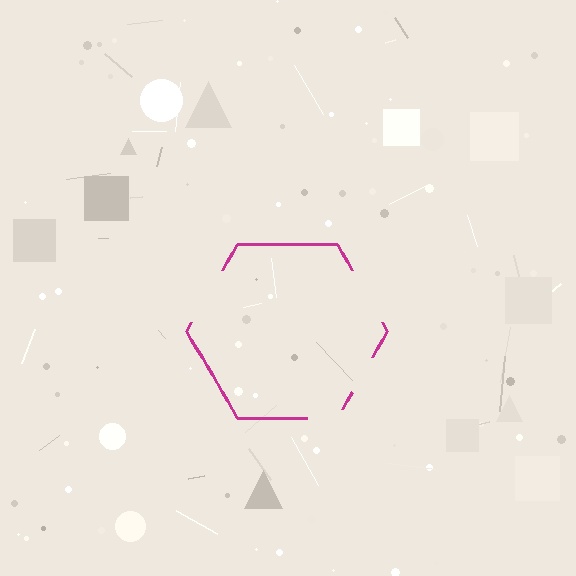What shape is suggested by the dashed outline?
The dashed outline suggests a hexagon.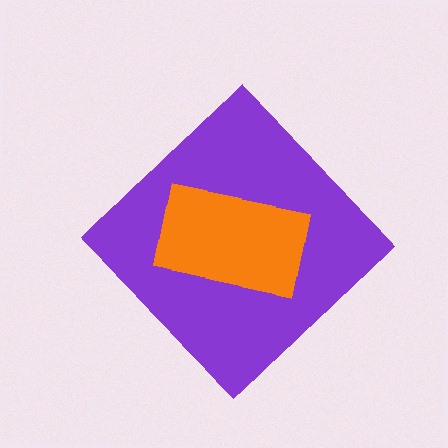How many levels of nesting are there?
2.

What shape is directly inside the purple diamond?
The orange rectangle.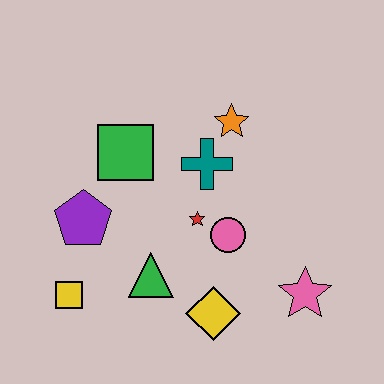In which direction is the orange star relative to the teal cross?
The orange star is above the teal cross.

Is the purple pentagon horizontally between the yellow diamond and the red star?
No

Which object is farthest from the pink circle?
The yellow square is farthest from the pink circle.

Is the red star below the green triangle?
No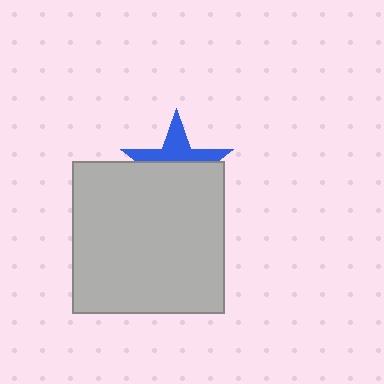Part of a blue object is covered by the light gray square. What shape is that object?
It is a star.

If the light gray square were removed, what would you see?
You would see the complete blue star.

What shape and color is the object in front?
The object in front is a light gray square.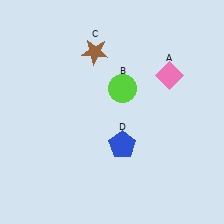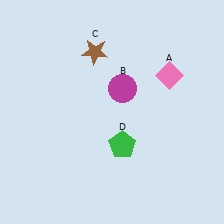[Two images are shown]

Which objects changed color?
B changed from lime to magenta. D changed from blue to green.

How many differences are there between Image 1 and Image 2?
There are 2 differences between the two images.